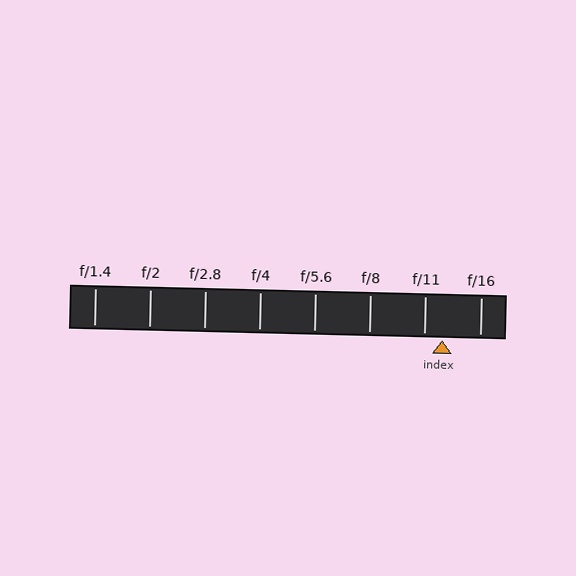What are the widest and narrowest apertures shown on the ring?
The widest aperture shown is f/1.4 and the narrowest is f/16.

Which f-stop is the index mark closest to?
The index mark is closest to f/11.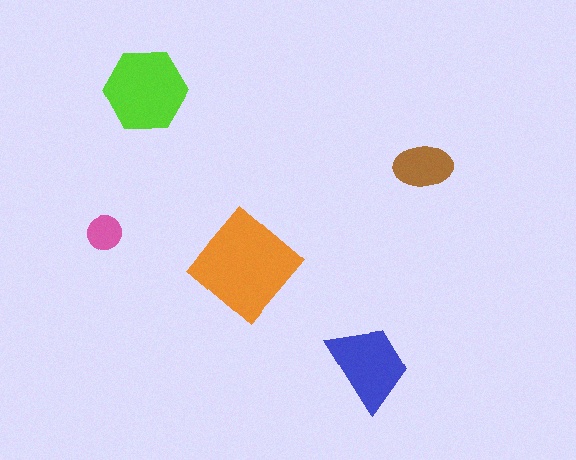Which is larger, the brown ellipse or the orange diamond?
The orange diamond.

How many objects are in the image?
There are 5 objects in the image.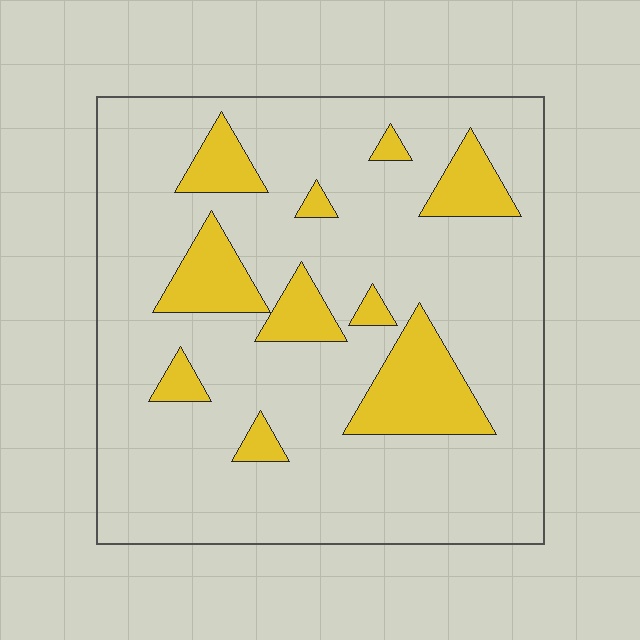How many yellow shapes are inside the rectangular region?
10.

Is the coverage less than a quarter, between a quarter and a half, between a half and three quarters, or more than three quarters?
Less than a quarter.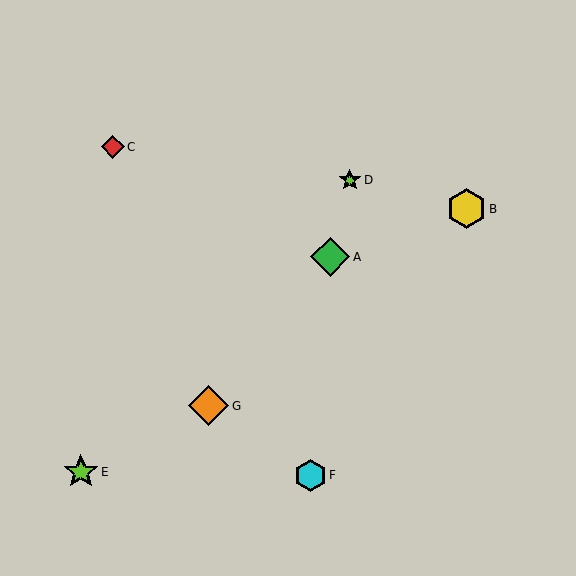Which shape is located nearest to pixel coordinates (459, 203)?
The yellow hexagon (labeled B) at (466, 209) is nearest to that location.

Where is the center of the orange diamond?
The center of the orange diamond is at (209, 406).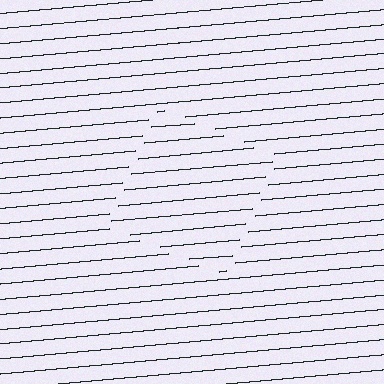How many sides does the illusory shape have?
4 sides — the line-ends trace a square.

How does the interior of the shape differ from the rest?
The interior of the shape contains the same grating, shifted by half a period — the contour is defined by the phase discontinuity where line-ends from the inner and outer gratings abut.